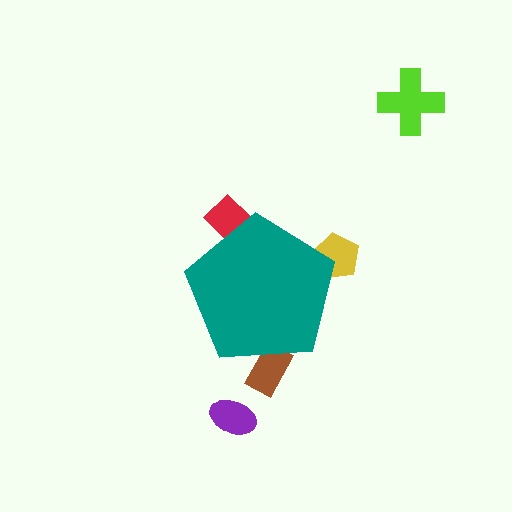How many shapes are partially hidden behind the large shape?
3 shapes are partially hidden.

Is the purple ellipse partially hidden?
No, the purple ellipse is fully visible.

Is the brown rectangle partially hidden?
Yes, the brown rectangle is partially hidden behind the teal pentagon.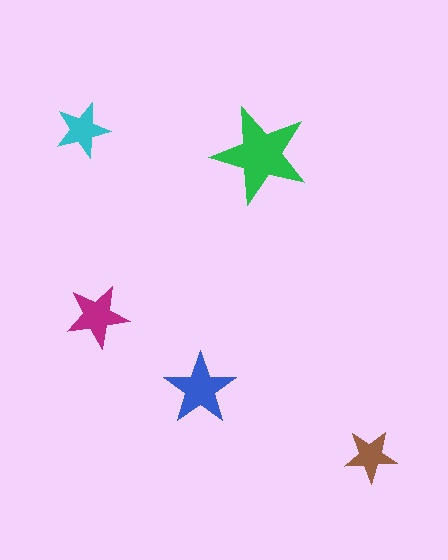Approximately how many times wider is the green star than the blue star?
About 1.5 times wider.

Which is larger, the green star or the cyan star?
The green one.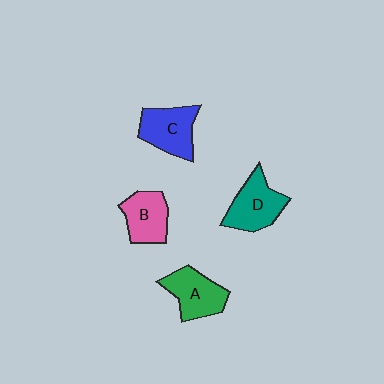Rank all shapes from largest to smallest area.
From largest to smallest: C (blue), D (teal), A (green), B (pink).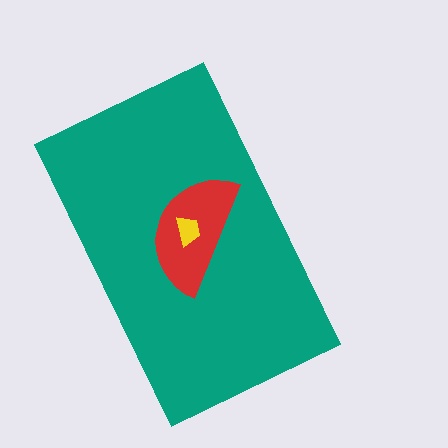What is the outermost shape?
The teal rectangle.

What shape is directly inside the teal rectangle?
The red semicircle.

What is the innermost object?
The yellow trapezoid.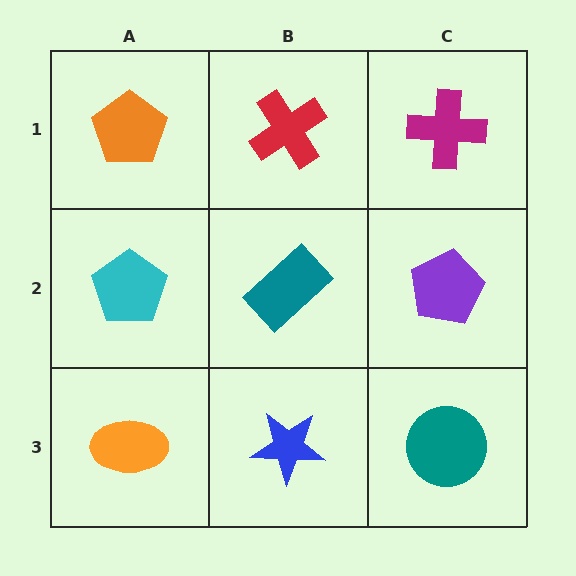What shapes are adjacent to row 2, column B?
A red cross (row 1, column B), a blue star (row 3, column B), a cyan pentagon (row 2, column A), a purple pentagon (row 2, column C).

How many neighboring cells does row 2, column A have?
3.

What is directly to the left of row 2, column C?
A teal rectangle.